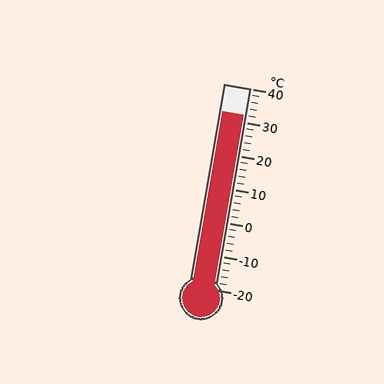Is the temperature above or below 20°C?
The temperature is above 20°C.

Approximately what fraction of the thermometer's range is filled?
The thermometer is filled to approximately 85% of its range.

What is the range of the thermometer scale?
The thermometer scale ranges from -20°C to 40°C.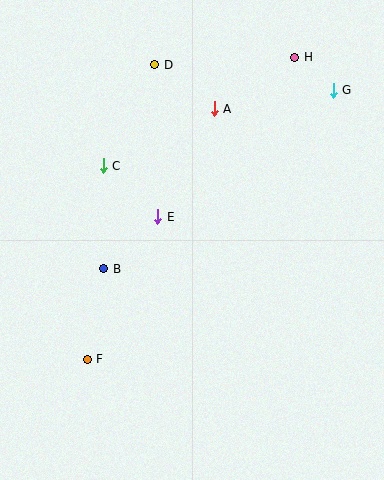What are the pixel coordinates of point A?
Point A is at (214, 109).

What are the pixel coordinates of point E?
Point E is at (158, 217).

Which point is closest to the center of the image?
Point E at (158, 217) is closest to the center.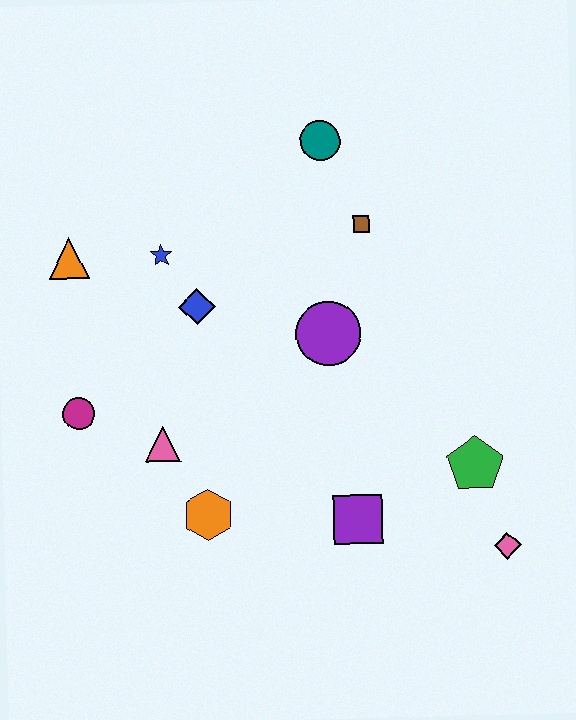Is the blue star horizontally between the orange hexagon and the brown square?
No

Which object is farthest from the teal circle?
The pink diamond is farthest from the teal circle.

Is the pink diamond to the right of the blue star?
Yes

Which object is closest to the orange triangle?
The blue star is closest to the orange triangle.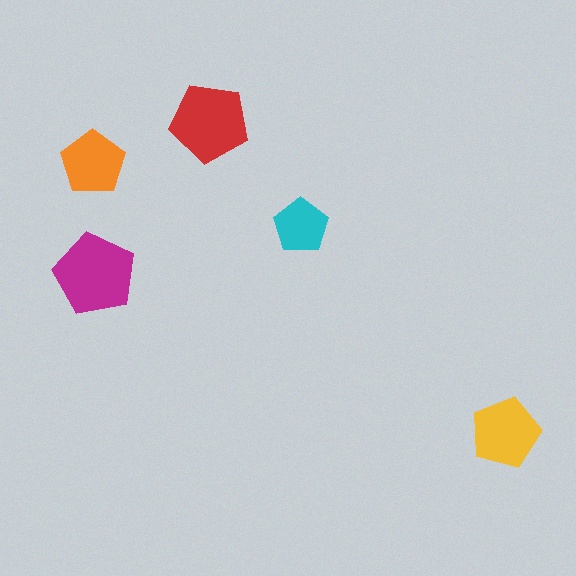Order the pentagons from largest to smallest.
the magenta one, the red one, the yellow one, the orange one, the cyan one.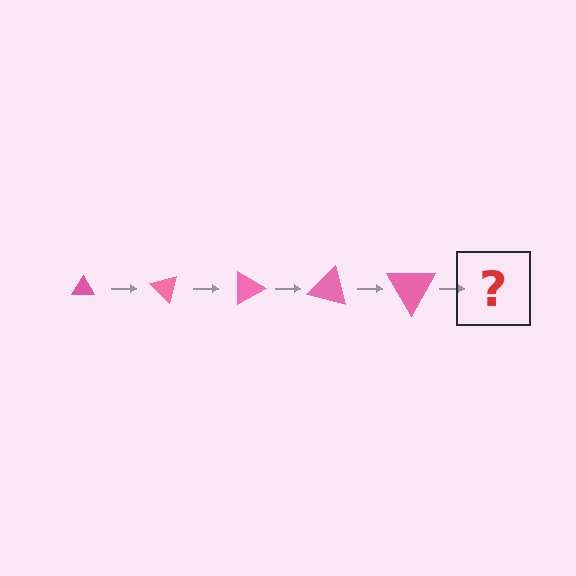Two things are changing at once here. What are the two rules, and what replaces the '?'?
The two rules are that the triangle grows larger each step and it rotates 45 degrees each step. The '?' should be a triangle, larger than the previous one and rotated 225 degrees from the start.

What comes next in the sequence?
The next element should be a triangle, larger than the previous one and rotated 225 degrees from the start.